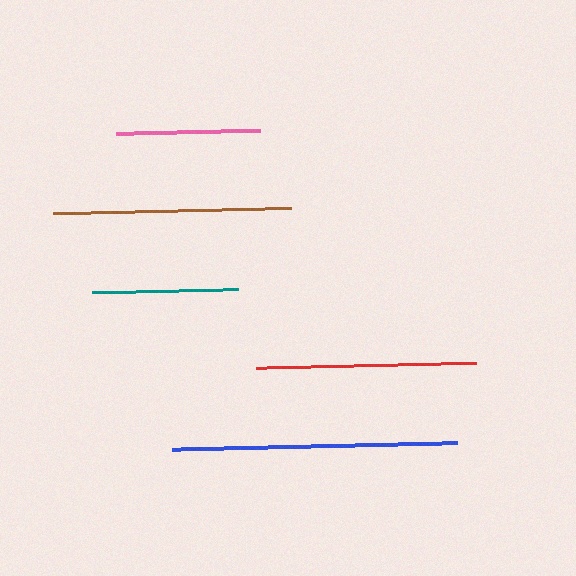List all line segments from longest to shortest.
From longest to shortest: blue, brown, red, teal, pink.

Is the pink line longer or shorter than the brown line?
The brown line is longer than the pink line.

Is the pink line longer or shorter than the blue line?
The blue line is longer than the pink line.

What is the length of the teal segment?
The teal segment is approximately 146 pixels long.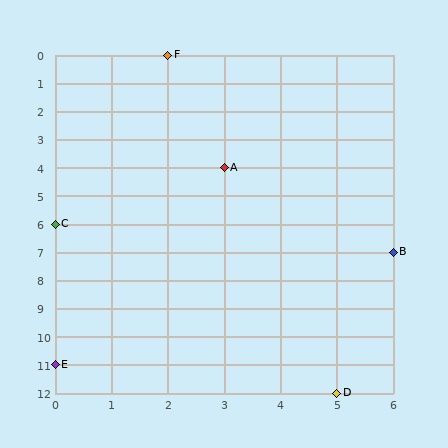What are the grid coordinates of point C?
Point C is at grid coordinates (0, 6).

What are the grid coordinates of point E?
Point E is at grid coordinates (0, 11).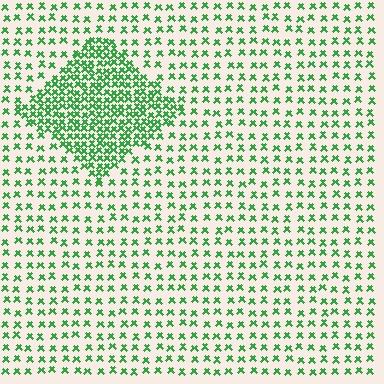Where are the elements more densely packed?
The elements are more densely packed inside the diamond boundary.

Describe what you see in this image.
The image contains small green elements arranged at two different densities. A diamond-shaped region is visible where the elements are more densely packed than the surrounding area.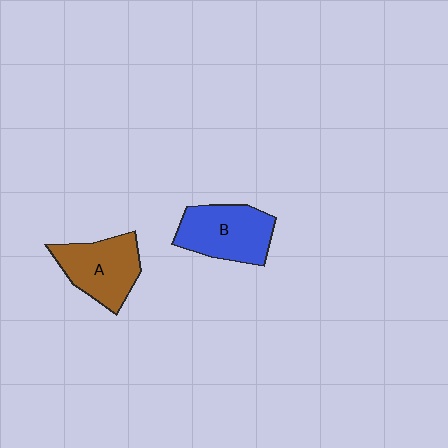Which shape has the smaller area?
Shape A (brown).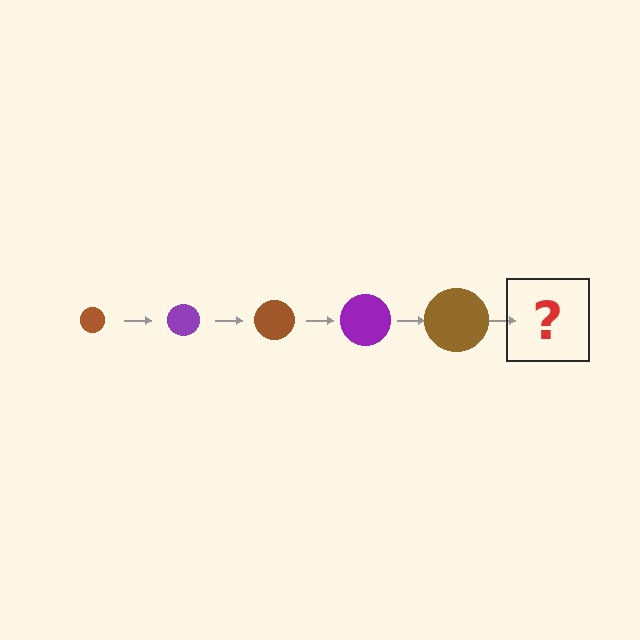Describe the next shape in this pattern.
It should be a purple circle, larger than the previous one.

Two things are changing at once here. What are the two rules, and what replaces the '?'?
The two rules are that the circle grows larger each step and the color cycles through brown and purple. The '?' should be a purple circle, larger than the previous one.